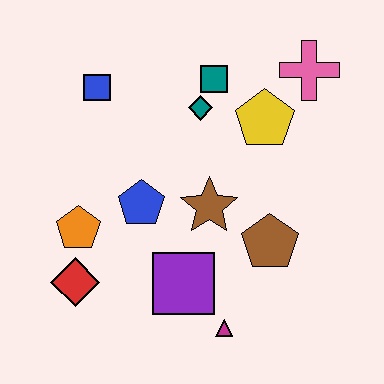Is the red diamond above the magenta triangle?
Yes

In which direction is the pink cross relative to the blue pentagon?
The pink cross is to the right of the blue pentagon.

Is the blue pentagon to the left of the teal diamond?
Yes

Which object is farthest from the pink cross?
The red diamond is farthest from the pink cross.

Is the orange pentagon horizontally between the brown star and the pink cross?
No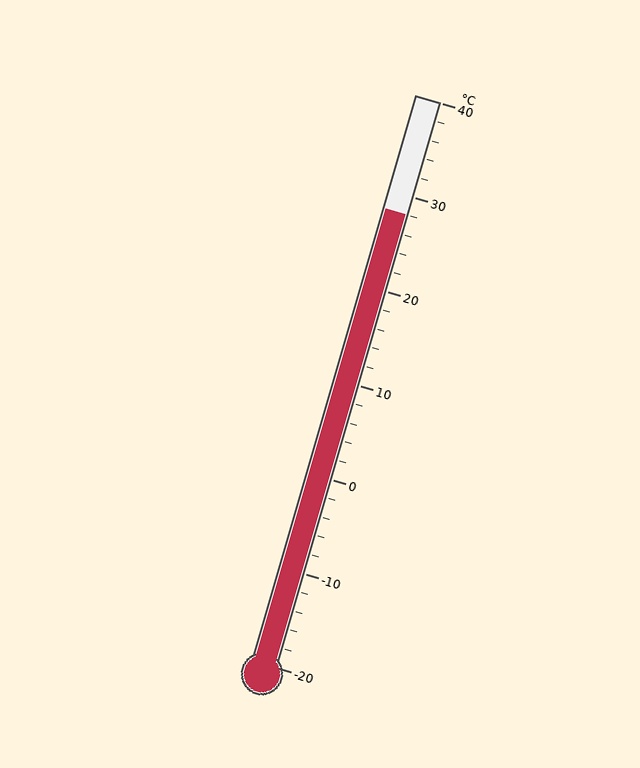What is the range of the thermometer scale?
The thermometer scale ranges from -20°C to 40°C.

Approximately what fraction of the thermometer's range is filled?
The thermometer is filled to approximately 80% of its range.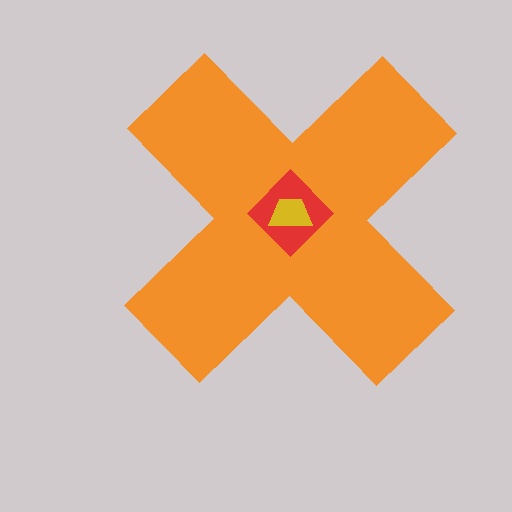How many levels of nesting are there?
3.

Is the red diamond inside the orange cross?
Yes.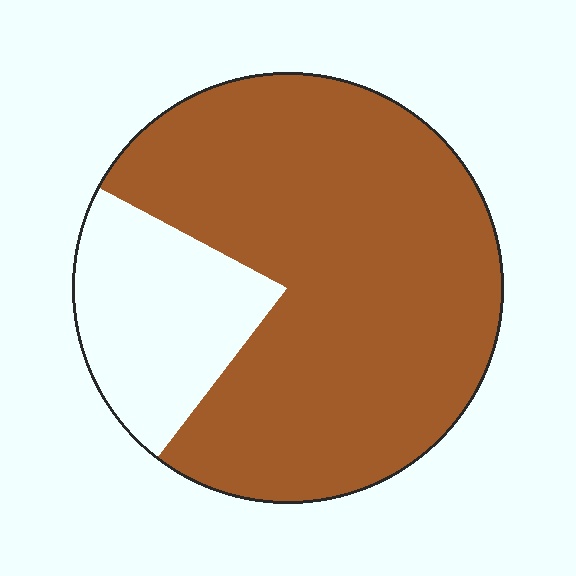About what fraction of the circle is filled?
About four fifths (4/5).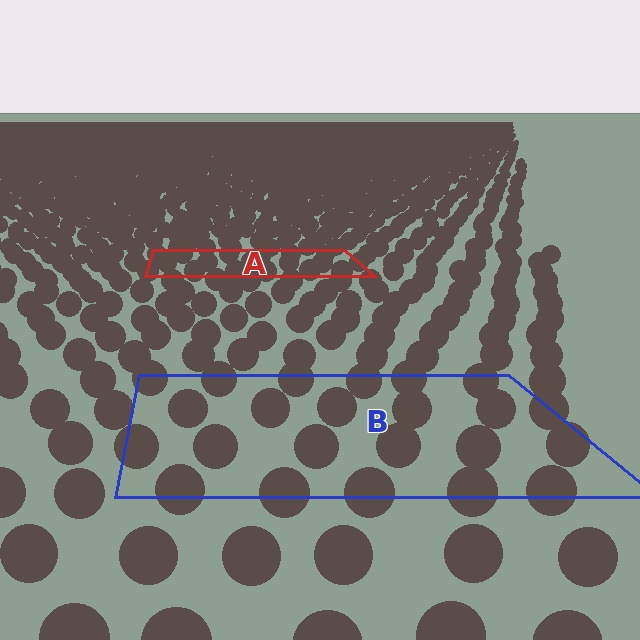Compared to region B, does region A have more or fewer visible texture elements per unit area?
Region A has more texture elements per unit area — they are packed more densely because it is farther away.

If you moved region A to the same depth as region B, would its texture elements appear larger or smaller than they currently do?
They would appear larger. At a closer depth, the same texture elements are projected at a bigger on-screen size.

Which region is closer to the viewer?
Region B is closer. The texture elements there are larger and more spread out.